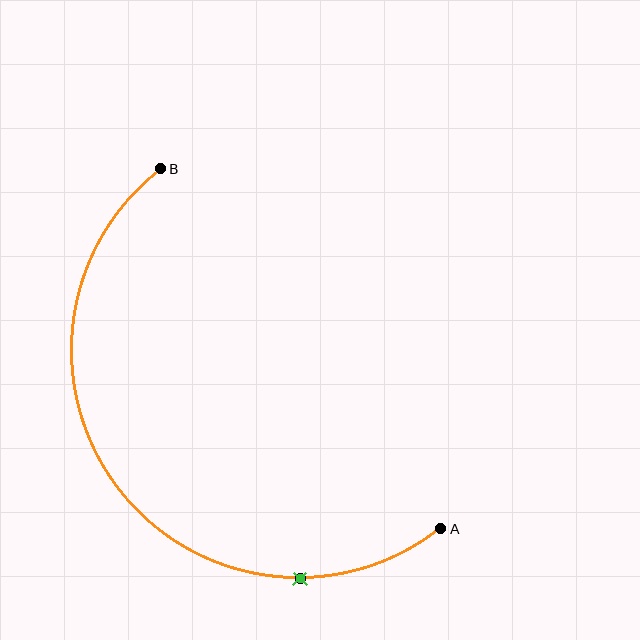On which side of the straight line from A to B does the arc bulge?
The arc bulges below and to the left of the straight line connecting A and B.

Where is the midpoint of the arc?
The arc midpoint is the point on the curve farthest from the straight line joining A and B. It sits below and to the left of that line.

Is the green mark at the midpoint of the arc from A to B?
No. The green mark lies on the arc but is closer to endpoint A. The arc midpoint would be at the point on the curve equidistant along the arc from both A and B.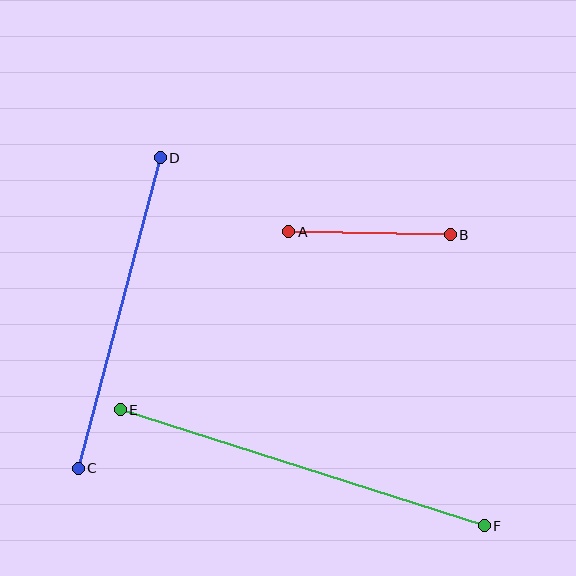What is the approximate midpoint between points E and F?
The midpoint is at approximately (302, 468) pixels.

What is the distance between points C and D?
The distance is approximately 321 pixels.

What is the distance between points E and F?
The distance is approximately 382 pixels.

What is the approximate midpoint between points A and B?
The midpoint is at approximately (369, 233) pixels.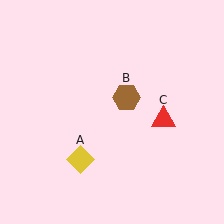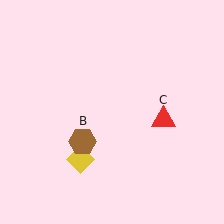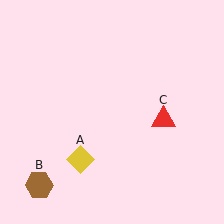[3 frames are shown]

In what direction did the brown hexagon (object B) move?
The brown hexagon (object B) moved down and to the left.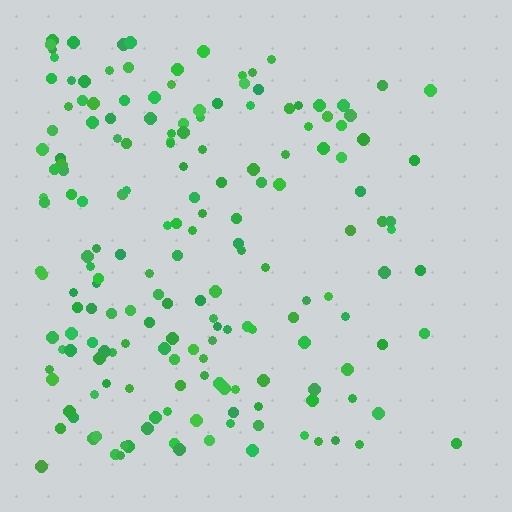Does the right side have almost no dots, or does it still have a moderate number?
Still a moderate number, just noticeably fewer than the left.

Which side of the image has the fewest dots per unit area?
The right.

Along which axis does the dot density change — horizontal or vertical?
Horizontal.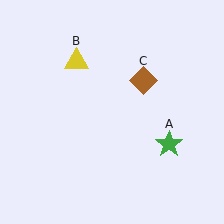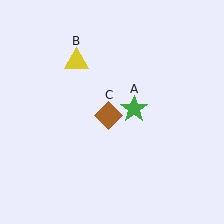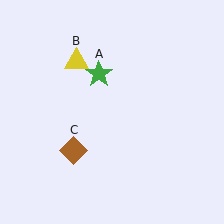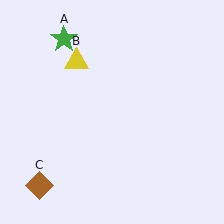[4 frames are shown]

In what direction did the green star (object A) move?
The green star (object A) moved up and to the left.